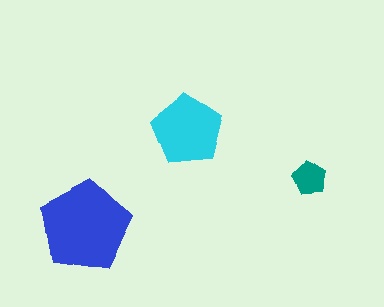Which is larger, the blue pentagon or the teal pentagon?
The blue one.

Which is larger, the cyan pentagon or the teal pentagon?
The cyan one.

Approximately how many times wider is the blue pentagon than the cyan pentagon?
About 1.5 times wider.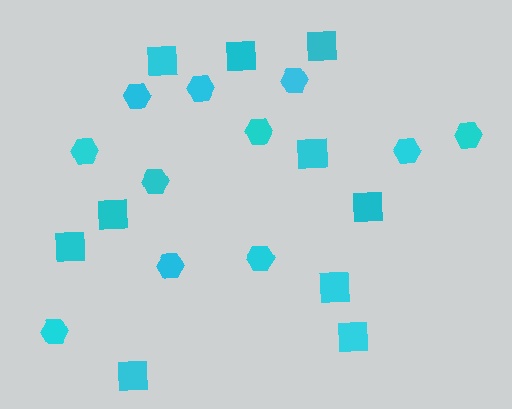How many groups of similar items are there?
There are 2 groups: one group of hexagons (11) and one group of squares (10).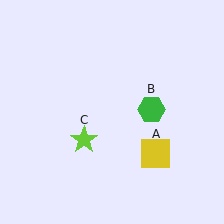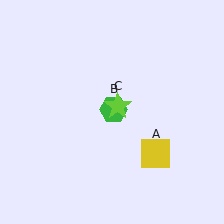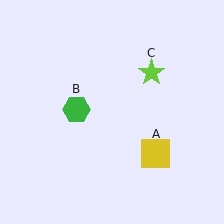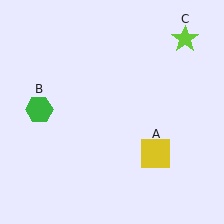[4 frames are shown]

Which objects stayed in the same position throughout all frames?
Yellow square (object A) remained stationary.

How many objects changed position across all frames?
2 objects changed position: green hexagon (object B), lime star (object C).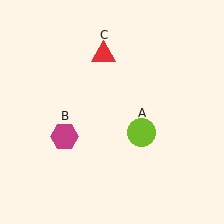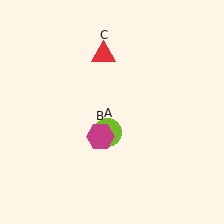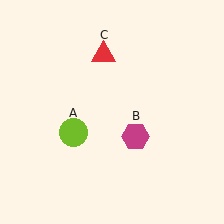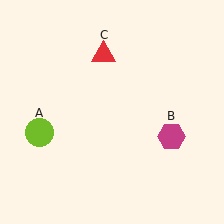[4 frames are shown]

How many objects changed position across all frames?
2 objects changed position: lime circle (object A), magenta hexagon (object B).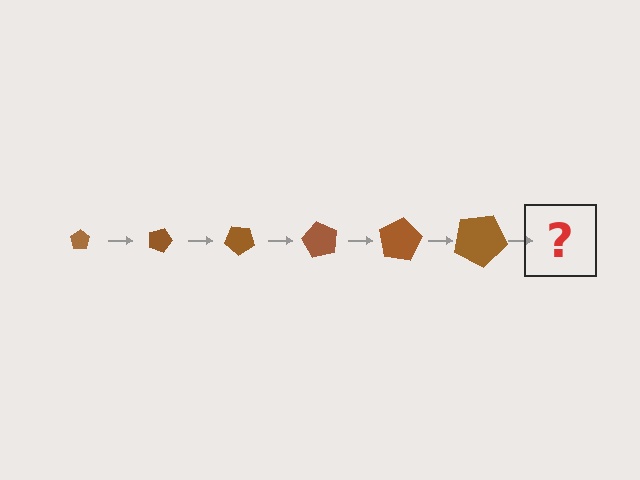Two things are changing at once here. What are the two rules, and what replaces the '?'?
The two rules are that the pentagon grows larger each step and it rotates 20 degrees each step. The '?' should be a pentagon, larger than the previous one and rotated 120 degrees from the start.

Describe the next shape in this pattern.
It should be a pentagon, larger than the previous one and rotated 120 degrees from the start.